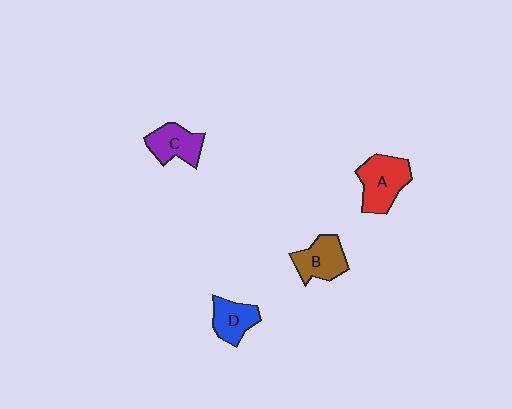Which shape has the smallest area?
Shape D (blue).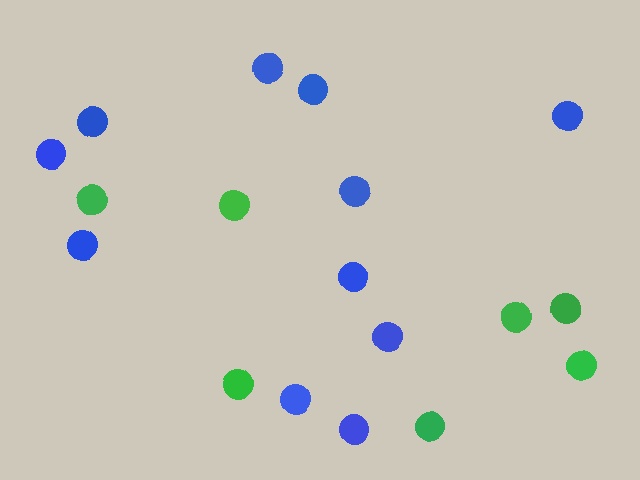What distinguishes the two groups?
There are 2 groups: one group of blue circles (11) and one group of green circles (7).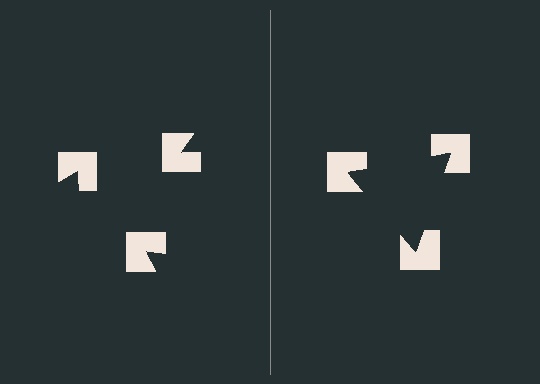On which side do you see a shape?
An illusory triangle appears on the right side. On the left side the wedge cuts are rotated, so no coherent shape forms.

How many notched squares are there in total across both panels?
6 — 3 on each side.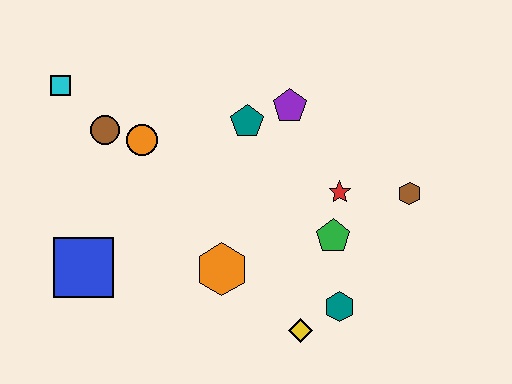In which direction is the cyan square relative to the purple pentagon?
The cyan square is to the left of the purple pentagon.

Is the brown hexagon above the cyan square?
No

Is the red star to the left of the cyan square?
No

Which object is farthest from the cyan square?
The brown hexagon is farthest from the cyan square.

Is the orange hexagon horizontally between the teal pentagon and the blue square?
Yes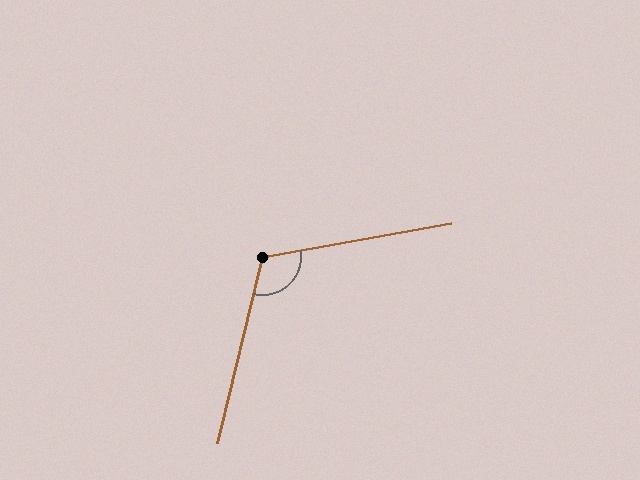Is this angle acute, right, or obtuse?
It is obtuse.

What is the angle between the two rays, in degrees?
Approximately 114 degrees.